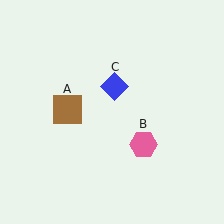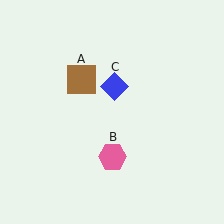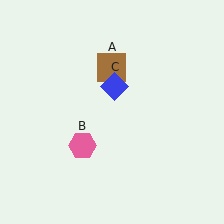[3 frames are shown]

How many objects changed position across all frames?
2 objects changed position: brown square (object A), pink hexagon (object B).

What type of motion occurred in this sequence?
The brown square (object A), pink hexagon (object B) rotated clockwise around the center of the scene.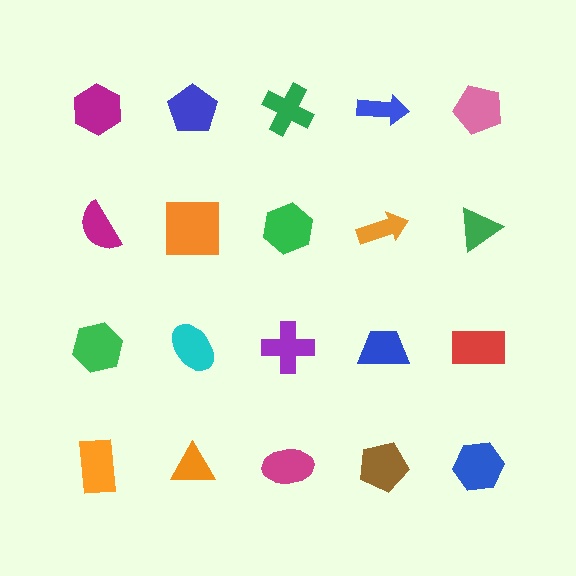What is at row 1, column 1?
A magenta hexagon.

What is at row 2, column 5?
A green triangle.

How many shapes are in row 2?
5 shapes.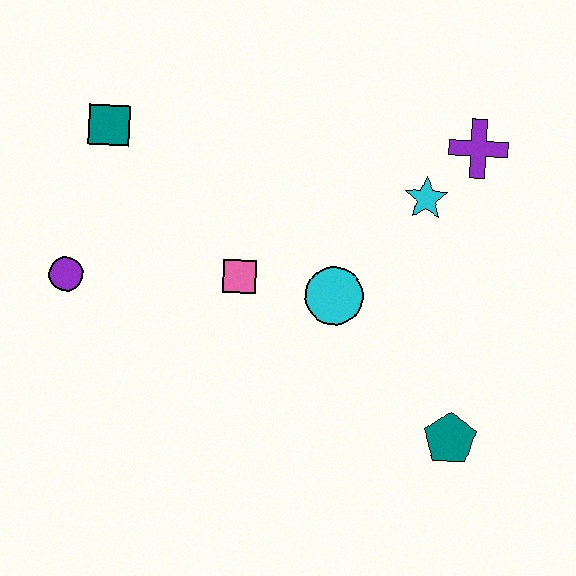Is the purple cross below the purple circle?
No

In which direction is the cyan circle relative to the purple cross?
The cyan circle is below the purple cross.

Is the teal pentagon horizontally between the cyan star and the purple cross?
Yes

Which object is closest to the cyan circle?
The pink square is closest to the cyan circle.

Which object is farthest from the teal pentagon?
The teal square is farthest from the teal pentagon.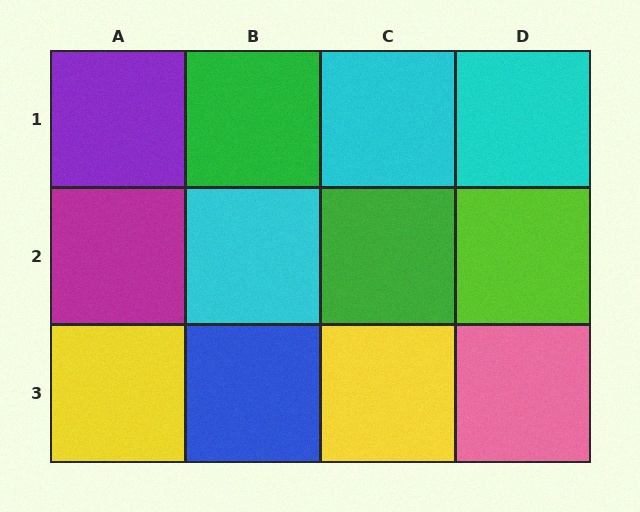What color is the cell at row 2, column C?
Green.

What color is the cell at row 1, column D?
Cyan.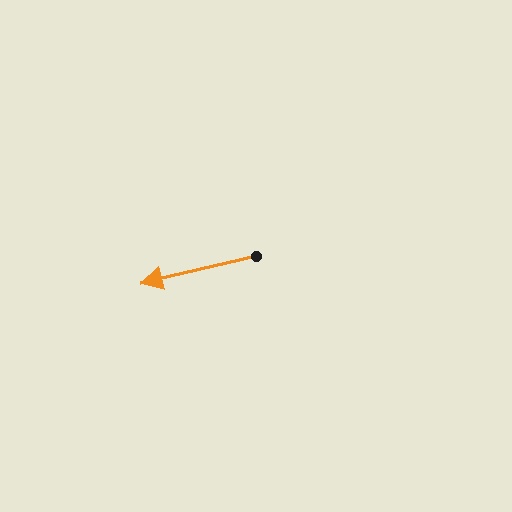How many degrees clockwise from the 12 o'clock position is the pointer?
Approximately 257 degrees.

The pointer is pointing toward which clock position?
Roughly 9 o'clock.